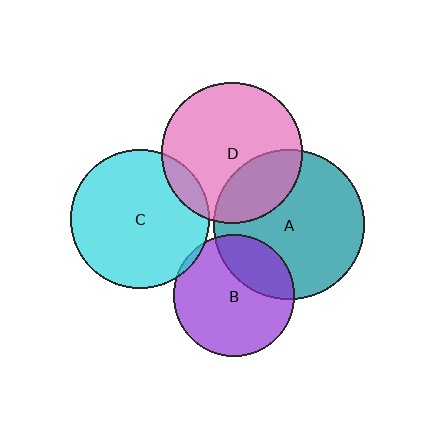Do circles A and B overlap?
Yes.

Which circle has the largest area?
Circle A (teal).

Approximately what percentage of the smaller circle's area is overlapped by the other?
Approximately 30%.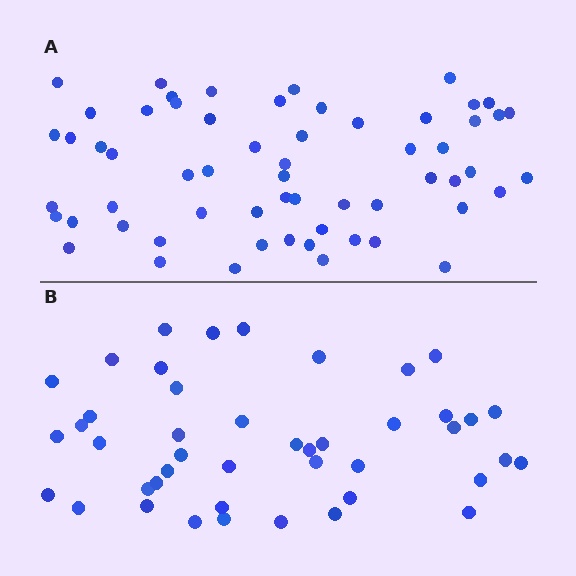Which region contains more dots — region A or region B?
Region A (the top region) has more dots.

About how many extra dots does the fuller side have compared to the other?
Region A has approximately 15 more dots than region B.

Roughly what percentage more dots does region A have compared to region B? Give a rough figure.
About 35% more.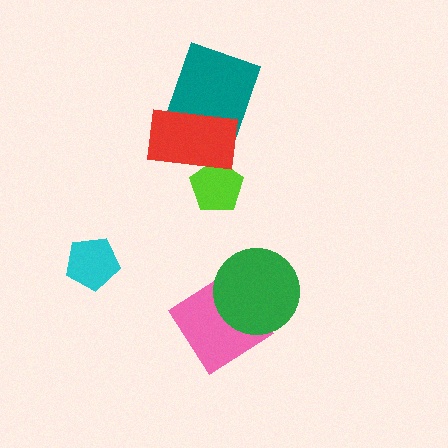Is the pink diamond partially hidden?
Yes, it is partially covered by another shape.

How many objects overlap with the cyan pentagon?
0 objects overlap with the cyan pentagon.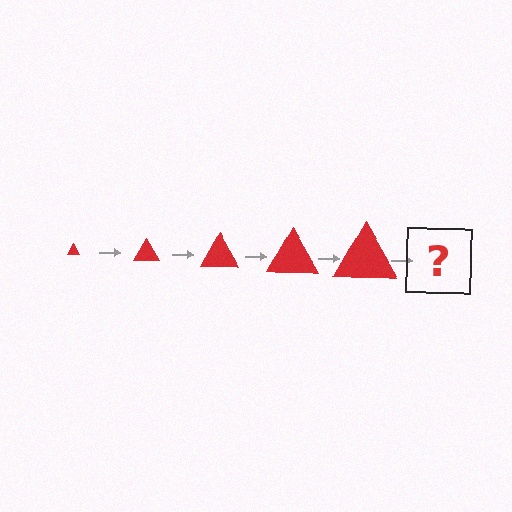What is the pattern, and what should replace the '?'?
The pattern is that the triangle gets progressively larger each step. The '?' should be a red triangle, larger than the previous one.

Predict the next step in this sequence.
The next step is a red triangle, larger than the previous one.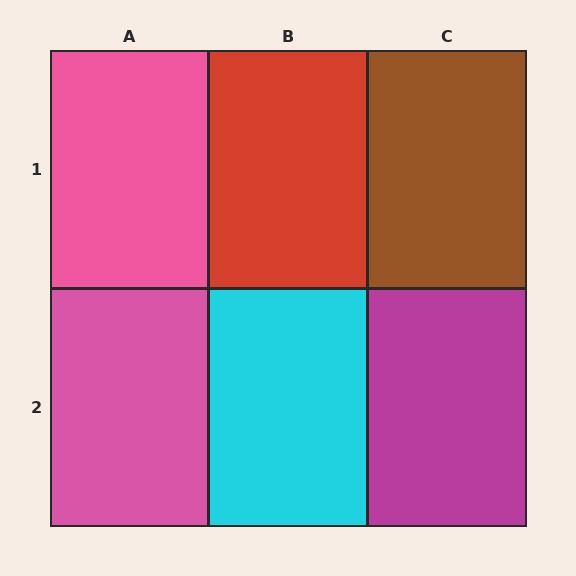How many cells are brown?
1 cell is brown.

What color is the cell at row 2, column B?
Cyan.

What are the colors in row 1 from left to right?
Pink, red, brown.